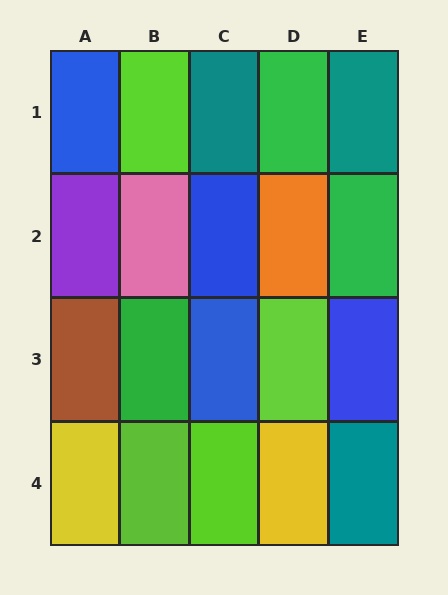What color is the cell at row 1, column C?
Teal.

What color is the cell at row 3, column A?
Brown.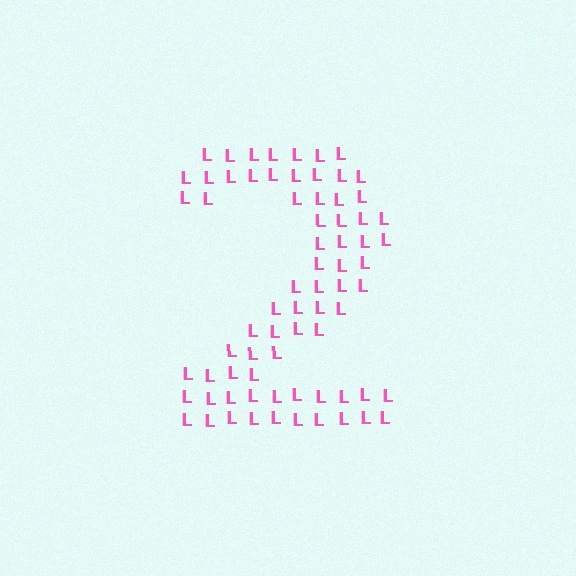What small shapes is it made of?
It is made of small letter L's.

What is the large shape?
The large shape is the digit 2.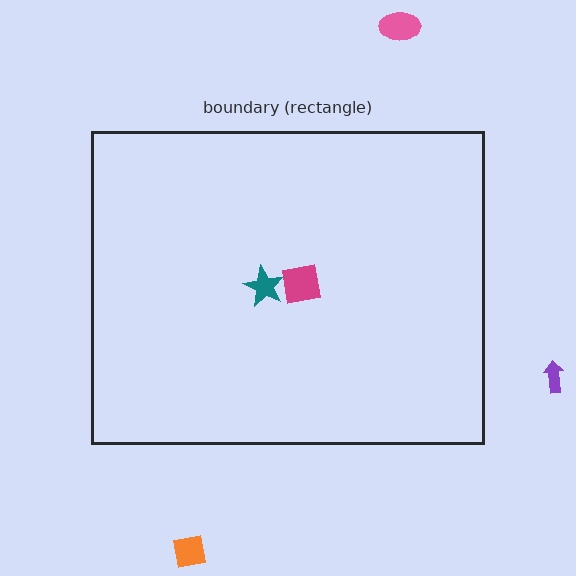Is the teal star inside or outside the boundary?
Inside.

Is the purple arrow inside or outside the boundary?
Outside.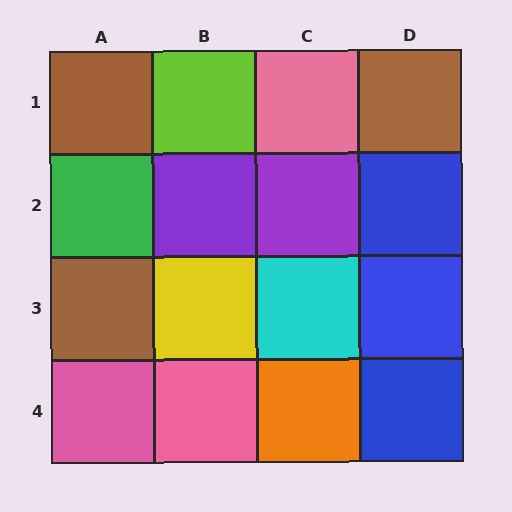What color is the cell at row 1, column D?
Brown.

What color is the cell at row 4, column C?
Orange.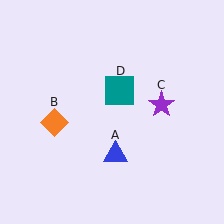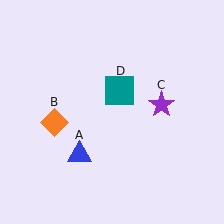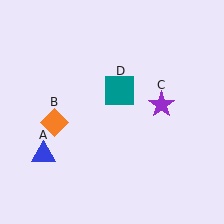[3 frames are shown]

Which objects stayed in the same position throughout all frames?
Orange diamond (object B) and purple star (object C) and teal square (object D) remained stationary.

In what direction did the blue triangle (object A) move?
The blue triangle (object A) moved left.